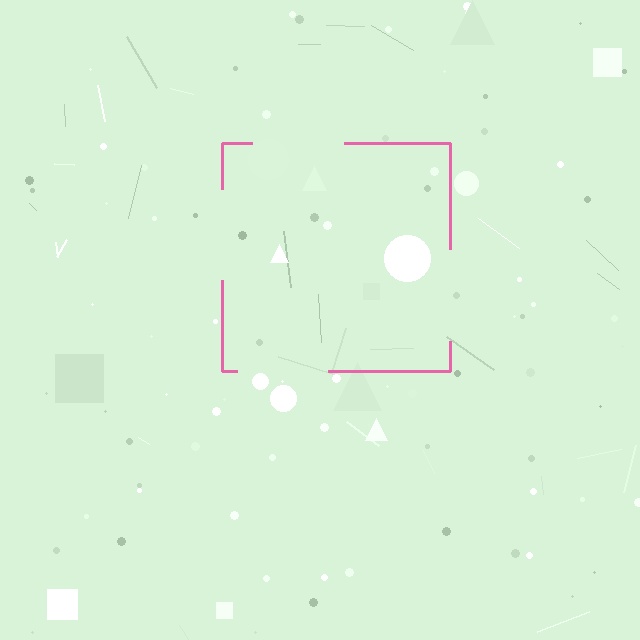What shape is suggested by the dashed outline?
The dashed outline suggests a square.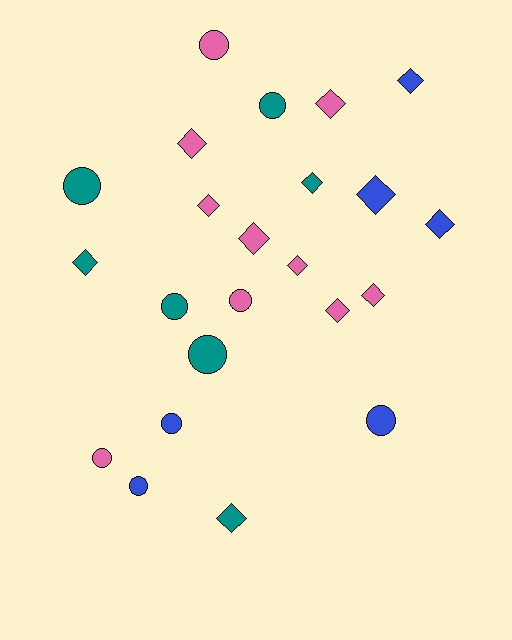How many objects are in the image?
There are 23 objects.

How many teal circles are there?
There are 4 teal circles.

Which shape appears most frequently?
Diamond, with 13 objects.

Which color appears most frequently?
Pink, with 10 objects.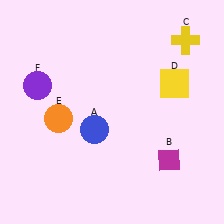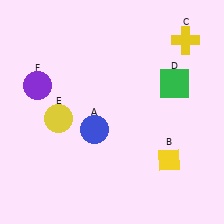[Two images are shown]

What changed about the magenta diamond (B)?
In Image 1, B is magenta. In Image 2, it changed to yellow.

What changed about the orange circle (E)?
In Image 1, E is orange. In Image 2, it changed to yellow.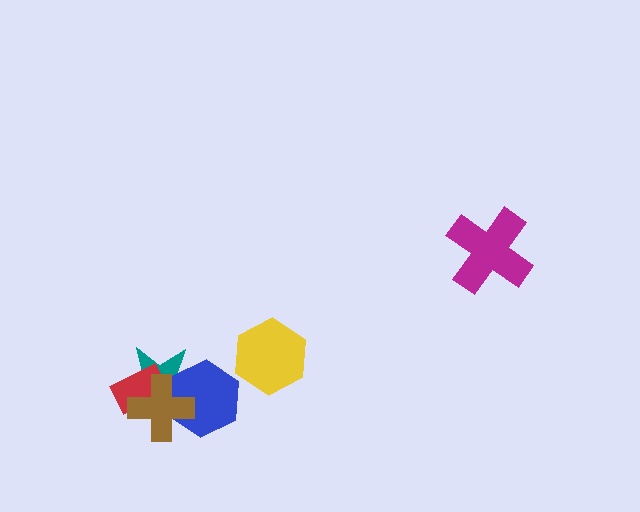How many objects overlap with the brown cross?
3 objects overlap with the brown cross.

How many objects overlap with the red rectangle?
2 objects overlap with the red rectangle.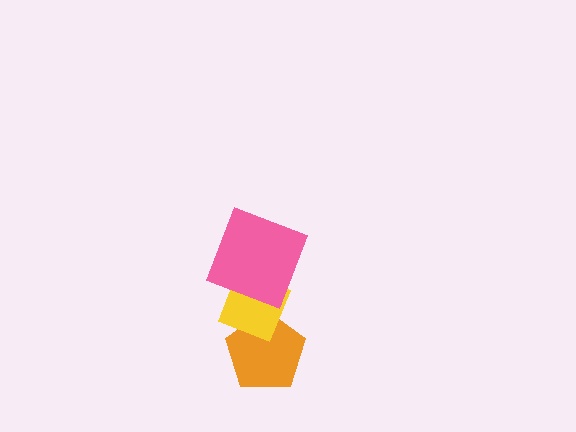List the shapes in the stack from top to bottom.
From top to bottom: the pink square, the yellow diamond, the orange pentagon.